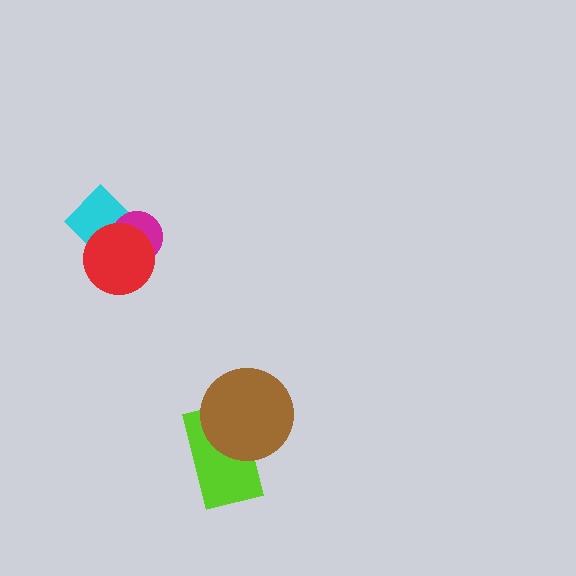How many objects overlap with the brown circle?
1 object overlaps with the brown circle.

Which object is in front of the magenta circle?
The red circle is in front of the magenta circle.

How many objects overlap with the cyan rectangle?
2 objects overlap with the cyan rectangle.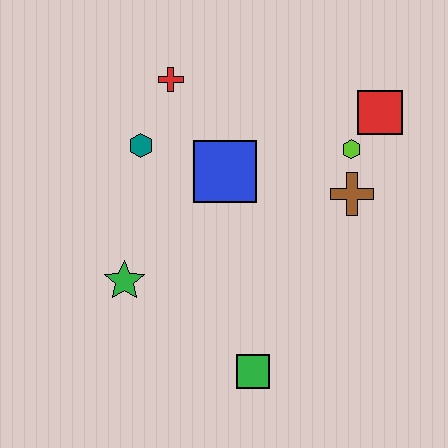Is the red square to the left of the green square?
No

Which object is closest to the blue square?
The teal hexagon is closest to the blue square.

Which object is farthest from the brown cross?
The green star is farthest from the brown cross.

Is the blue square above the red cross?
No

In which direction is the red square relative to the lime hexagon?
The red square is above the lime hexagon.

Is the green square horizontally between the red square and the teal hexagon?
Yes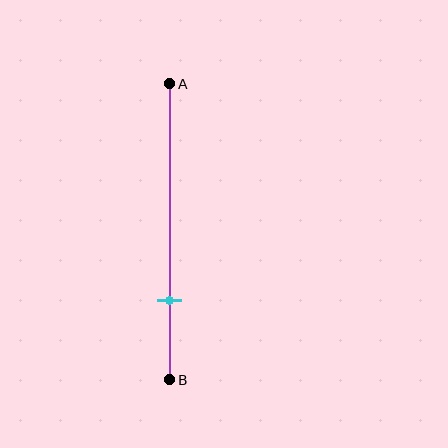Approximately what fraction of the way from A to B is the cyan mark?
The cyan mark is approximately 75% of the way from A to B.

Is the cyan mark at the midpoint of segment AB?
No, the mark is at about 75% from A, not at the 50% midpoint.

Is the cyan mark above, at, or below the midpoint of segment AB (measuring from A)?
The cyan mark is below the midpoint of segment AB.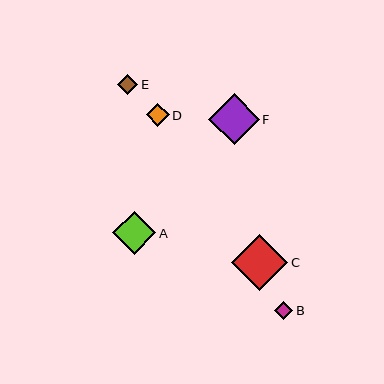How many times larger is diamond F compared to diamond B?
Diamond F is approximately 2.8 times the size of diamond B.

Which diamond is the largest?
Diamond C is the largest with a size of approximately 56 pixels.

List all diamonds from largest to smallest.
From largest to smallest: C, F, A, D, E, B.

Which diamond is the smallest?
Diamond B is the smallest with a size of approximately 18 pixels.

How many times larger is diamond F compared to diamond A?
Diamond F is approximately 1.2 times the size of diamond A.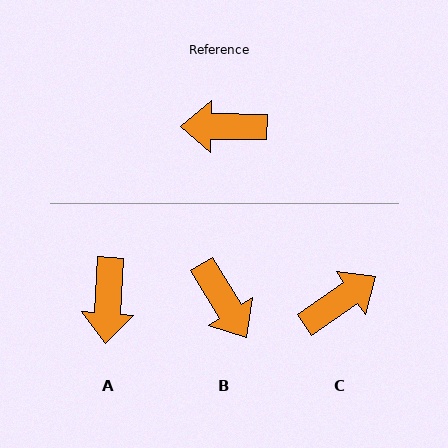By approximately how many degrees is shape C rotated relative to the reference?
Approximately 145 degrees clockwise.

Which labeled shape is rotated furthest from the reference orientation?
C, about 145 degrees away.